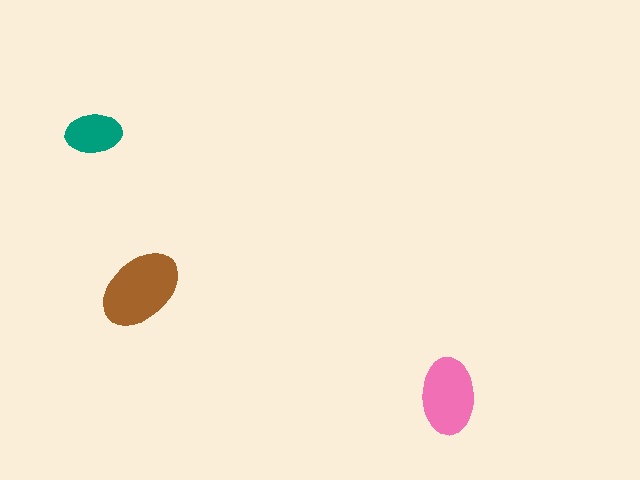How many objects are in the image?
There are 3 objects in the image.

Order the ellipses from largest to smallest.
the brown one, the pink one, the teal one.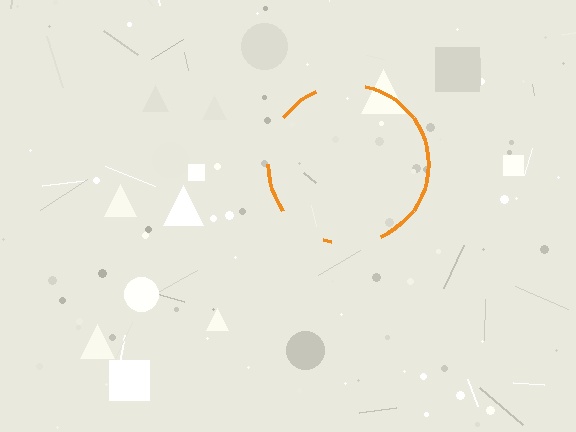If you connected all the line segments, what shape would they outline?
They would outline a circle.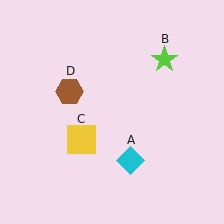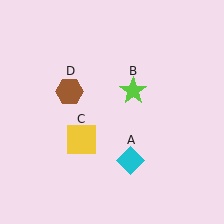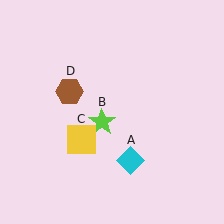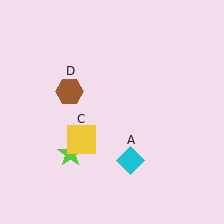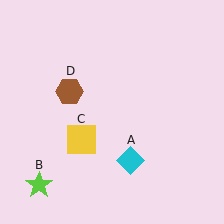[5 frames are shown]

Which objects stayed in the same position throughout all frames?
Cyan diamond (object A) and yellow square (object C) and brown hexagon (object D) remained stationary.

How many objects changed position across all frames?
1 object changed position: lime star (object B).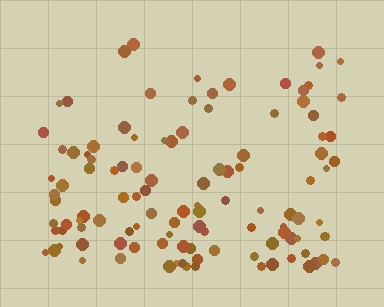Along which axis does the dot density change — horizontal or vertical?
Vertical.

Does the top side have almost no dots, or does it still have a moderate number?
Still a moderate number, just noticeably fewer than the bottom.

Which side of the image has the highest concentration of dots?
The bottom.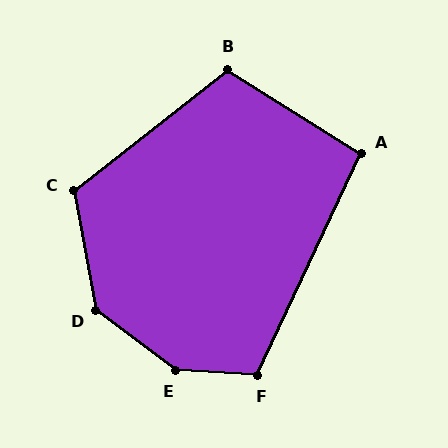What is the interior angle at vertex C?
Approximately 117 degrees (obtuse).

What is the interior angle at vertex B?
Approximately 110 degrees (obtuse).